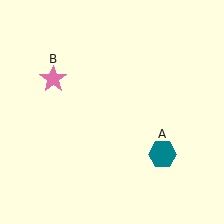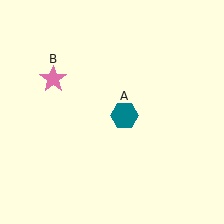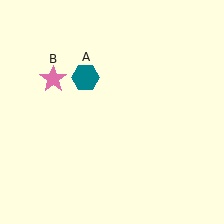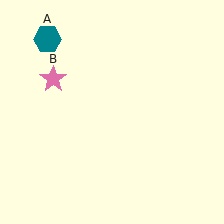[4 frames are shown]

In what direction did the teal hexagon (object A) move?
The teal hexagon (object A) moved up and to the left.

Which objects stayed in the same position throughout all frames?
Pink star (object B) remained stationary.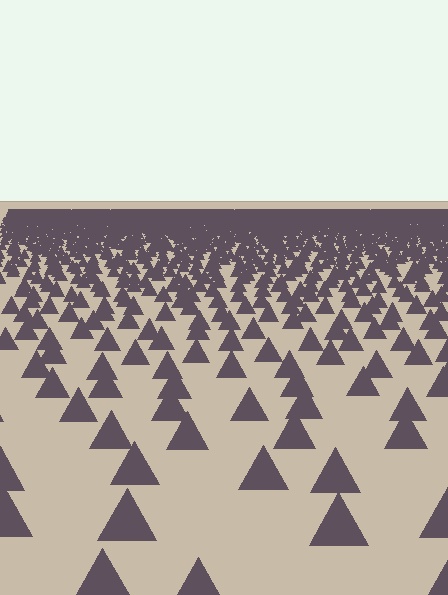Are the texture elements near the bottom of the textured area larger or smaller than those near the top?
Larger. Near the bottom, elements are closer to the viewer and appear at a bigger on-screen size.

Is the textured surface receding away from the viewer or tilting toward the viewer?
The surface is receding away from the viewer. Texture elements get smaller and denser toward the top.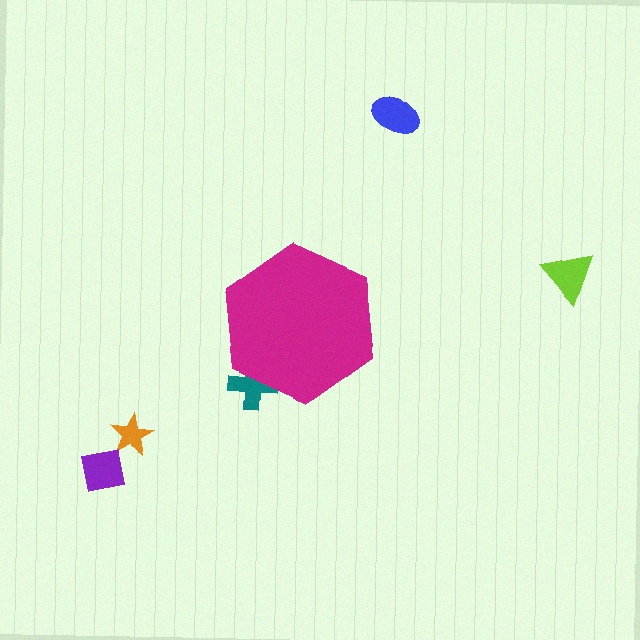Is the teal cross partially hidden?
Yes, the teal cross is partially hidden behind the magenta hexagon.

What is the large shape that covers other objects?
A magenta hexagon.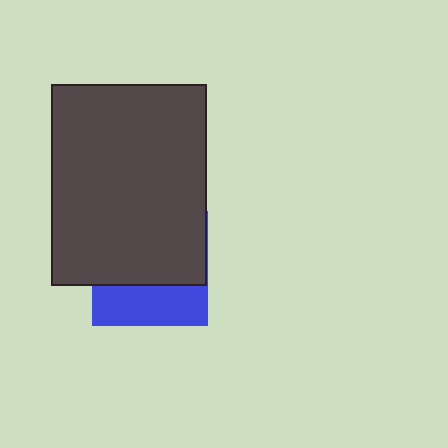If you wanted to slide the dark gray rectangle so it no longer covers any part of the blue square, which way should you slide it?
Slide it up — that is the most direct way to separate the two shapes.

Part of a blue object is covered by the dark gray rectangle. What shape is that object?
It is a square.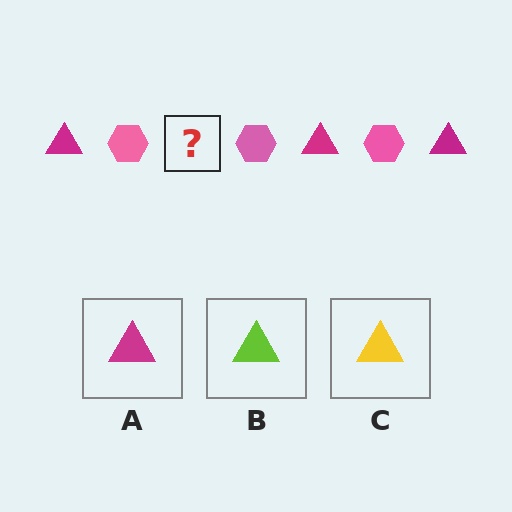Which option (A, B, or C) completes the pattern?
A.